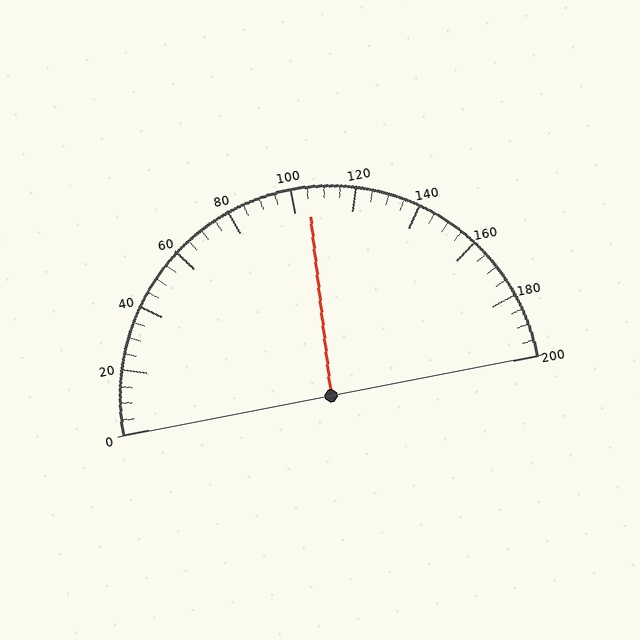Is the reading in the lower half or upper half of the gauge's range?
The reading is in the upper half of the range (0 to 200).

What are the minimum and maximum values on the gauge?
The gauge ranges from 0 to 200.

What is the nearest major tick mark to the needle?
The nearest major tick mark is 100.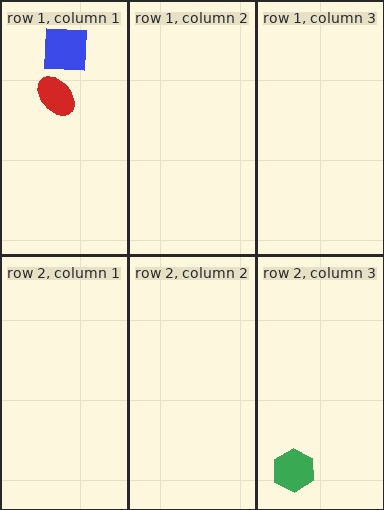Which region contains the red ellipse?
The row 1, column 1 region.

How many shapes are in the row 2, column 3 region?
1.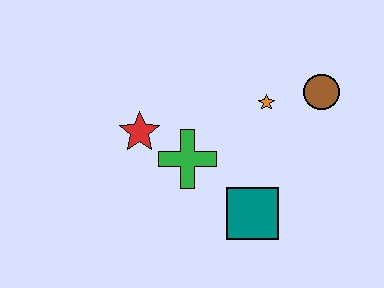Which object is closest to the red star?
The green cross is closest to the red star.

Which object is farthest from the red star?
The brown circle is farthest from the red star.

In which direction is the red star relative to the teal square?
The red star is to the left of the teal square.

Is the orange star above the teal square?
Yes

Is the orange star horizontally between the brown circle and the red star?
Yes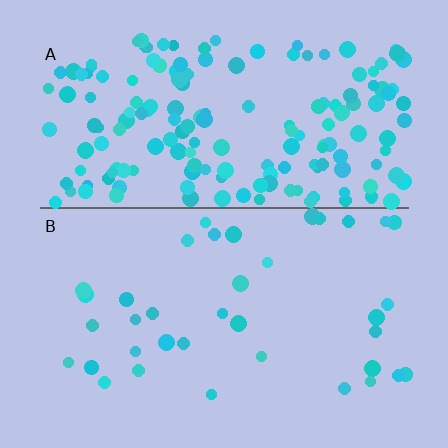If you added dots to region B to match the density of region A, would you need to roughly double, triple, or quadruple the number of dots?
Approximately quadruple.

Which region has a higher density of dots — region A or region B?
A (the top).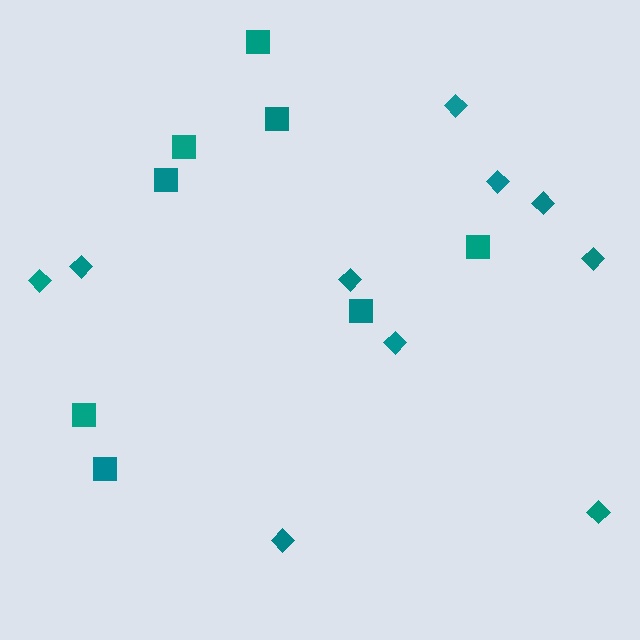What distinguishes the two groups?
There are 2 groups: one group of squares (8) and one group of diamonds (10).